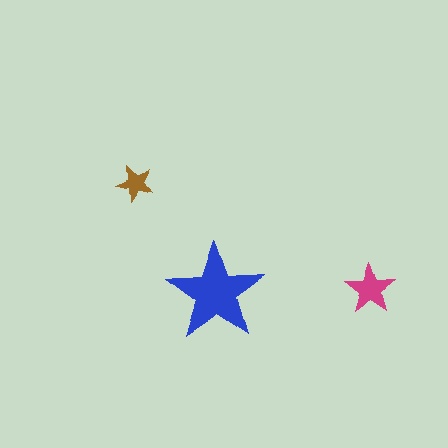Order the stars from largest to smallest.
the blue one, the magenta one, the brown one.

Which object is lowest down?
The magenta star is bottommost.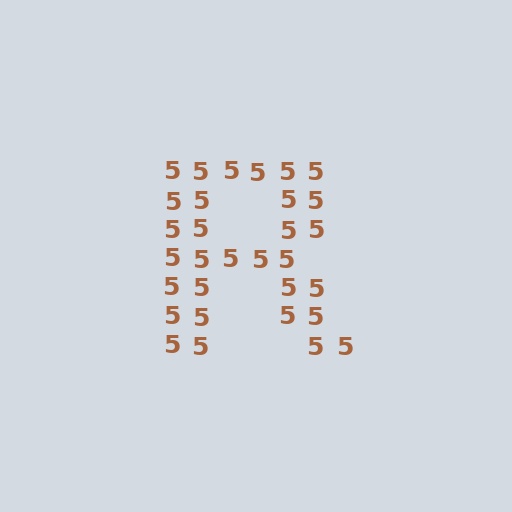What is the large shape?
The large shape is the letter R.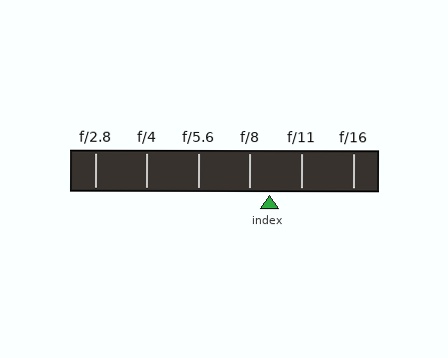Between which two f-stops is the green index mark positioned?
The index mark is between f/8 and f/11.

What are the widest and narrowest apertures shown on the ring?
The widest aperture shown is f/2.8 and the narrowest is f/16.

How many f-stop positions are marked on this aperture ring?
There are 6 f-stop positions marked.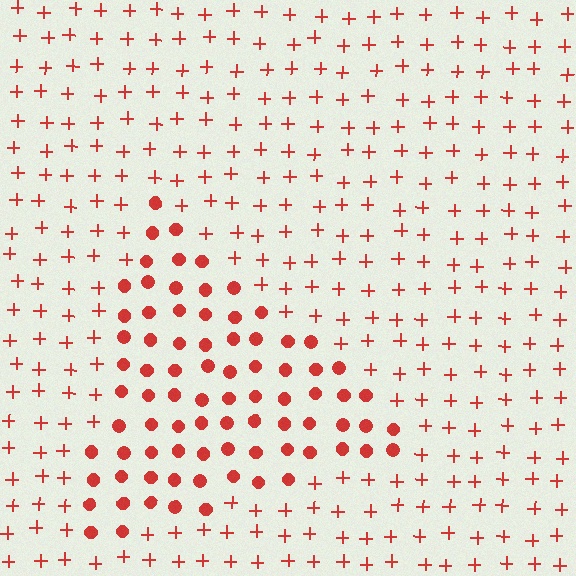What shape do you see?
I see a triangle.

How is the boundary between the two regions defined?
The boundary is defined by a change in element shape: circles inside vs. plus signs outside. All elements share the same color and spacing.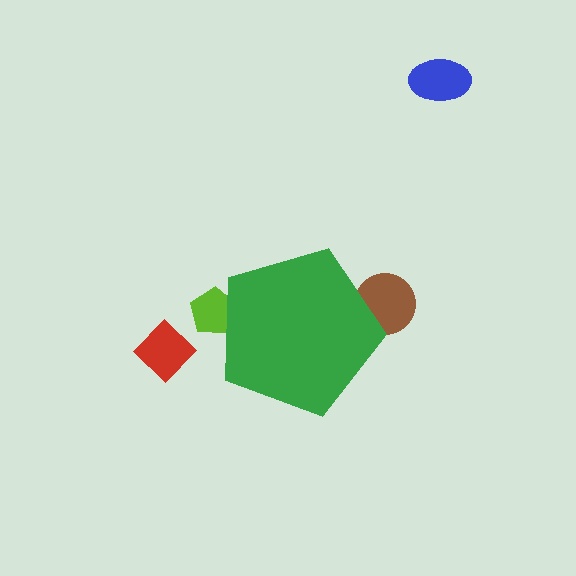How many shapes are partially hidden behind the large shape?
2 shapes are partially hidden.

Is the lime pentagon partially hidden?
Yes, the lime pentagon is partially hidden behind the green pentagon.